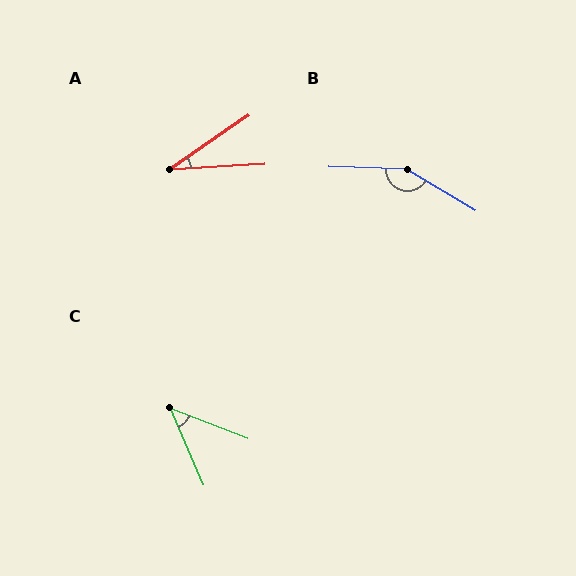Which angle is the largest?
B, at approximately 151 degrees.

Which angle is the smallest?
A, at approximately 31 degrees.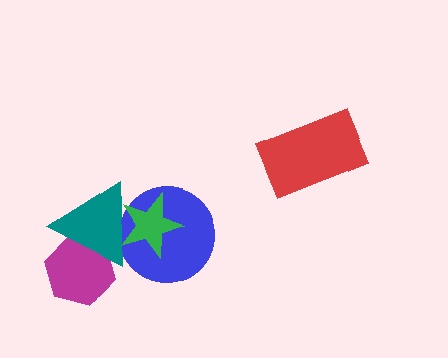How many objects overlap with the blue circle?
2 objects overlap with the blue circle.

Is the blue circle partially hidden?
Yes, it is partially covered by another shape.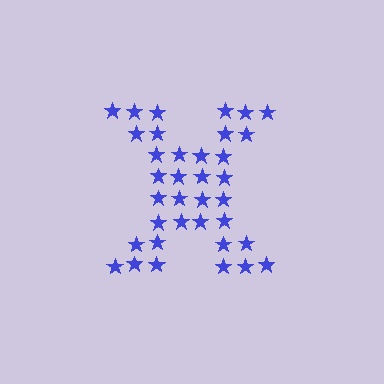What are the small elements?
The small elements are stars.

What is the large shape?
The large shape is the letter X.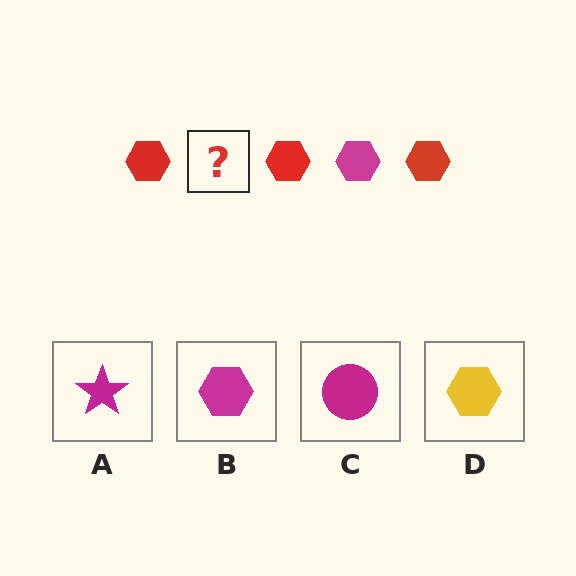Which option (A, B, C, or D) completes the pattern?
B.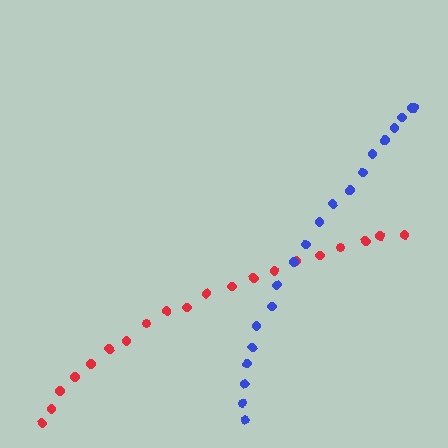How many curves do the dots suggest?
There are 2 distinct paths.